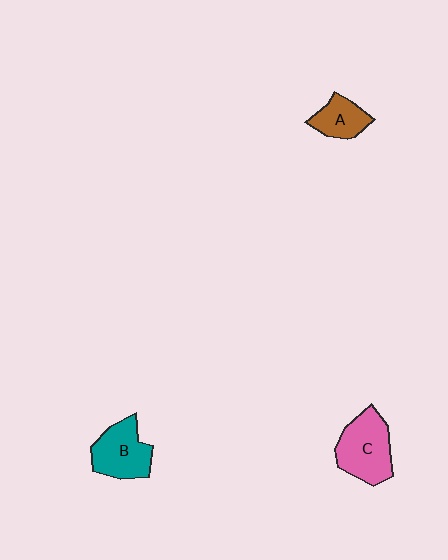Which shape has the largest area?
Shape C (pink).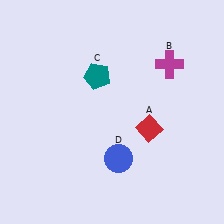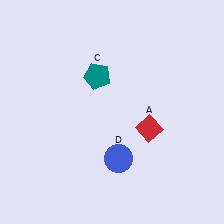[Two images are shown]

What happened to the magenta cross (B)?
The magenta cross (B) was removed in Image 2. It was in the top-right area of Image 1.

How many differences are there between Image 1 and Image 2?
There is 1 difference between the two images.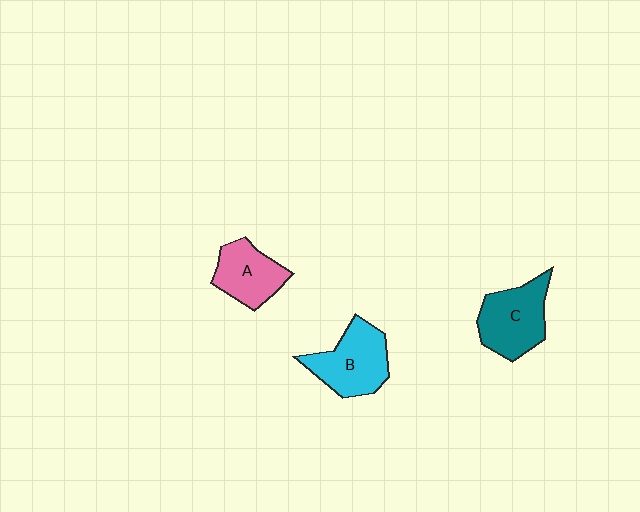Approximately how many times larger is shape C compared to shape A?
Approximately 1.2 times.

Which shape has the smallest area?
Shape A (pink).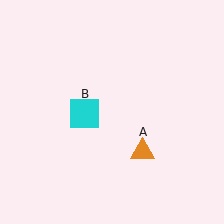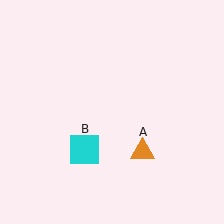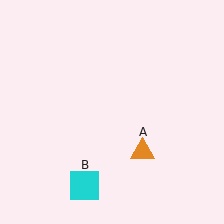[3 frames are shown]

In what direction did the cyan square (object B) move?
The cyan square (object B) moved down.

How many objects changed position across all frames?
1 object changed position: cyan square (object B).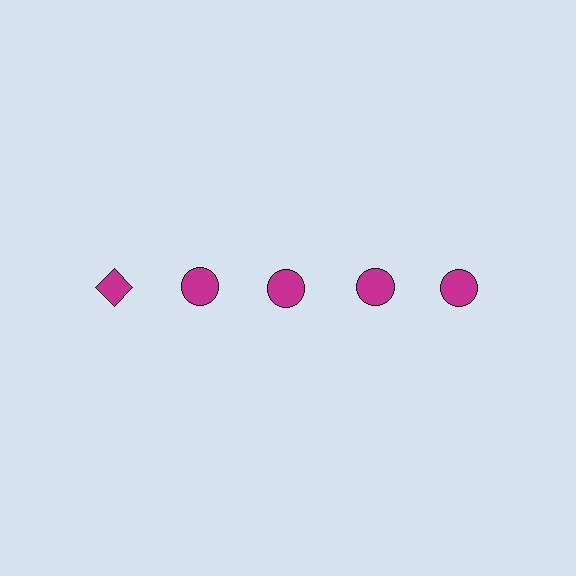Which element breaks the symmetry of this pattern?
The magenta diamond in the top row, leftmost column breaks the symmetry. All other shapes are magenta circles.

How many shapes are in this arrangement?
There are 5 shapes arranged in a grid pattern.